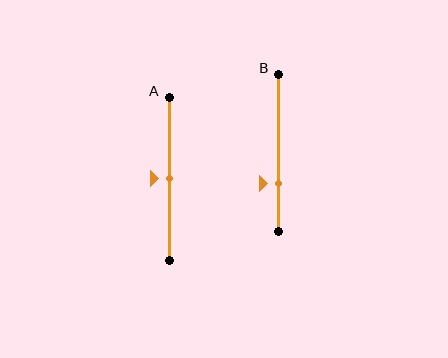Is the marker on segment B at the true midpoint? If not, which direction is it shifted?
No, the marker on segment B is shifted downward by about 19% of the segment length.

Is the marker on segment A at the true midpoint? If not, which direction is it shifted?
Yes, the marker on segment A is at the true midpoint.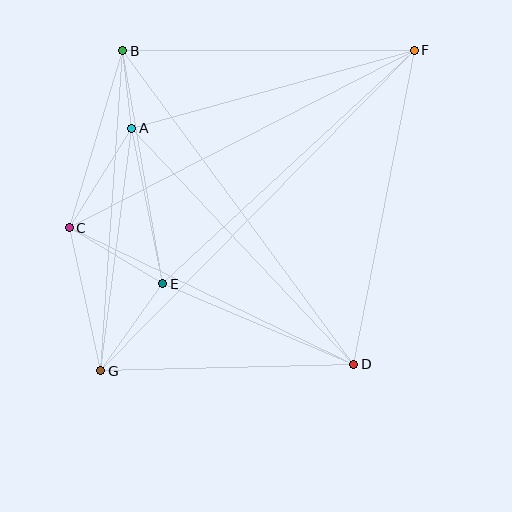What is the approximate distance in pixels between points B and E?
The distance between B and E is approximately 237 pixels.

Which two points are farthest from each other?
Points F and G are farthest from each other.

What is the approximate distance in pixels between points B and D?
The distance between B and D is approximately 389 pixels.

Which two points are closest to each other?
Points A and B are closest to each other.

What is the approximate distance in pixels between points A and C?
The distance between A and C is approximately 118 pixels.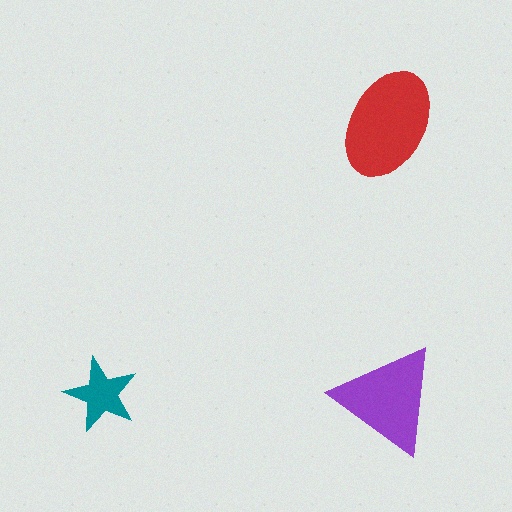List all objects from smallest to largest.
The teal star, the purple triangle, the red ellipse.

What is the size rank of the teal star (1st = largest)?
3rd.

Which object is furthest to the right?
The purple triangle is rightmost.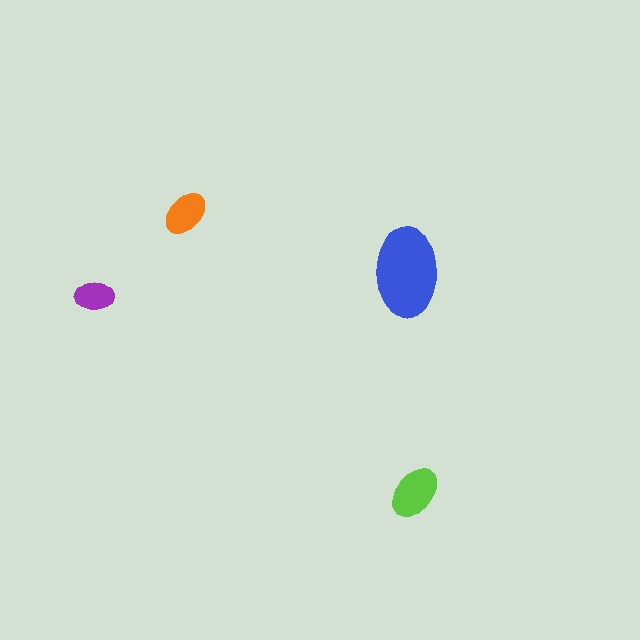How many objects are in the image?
There are 4 objects in the image.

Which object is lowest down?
The lime ellipse is bottommost.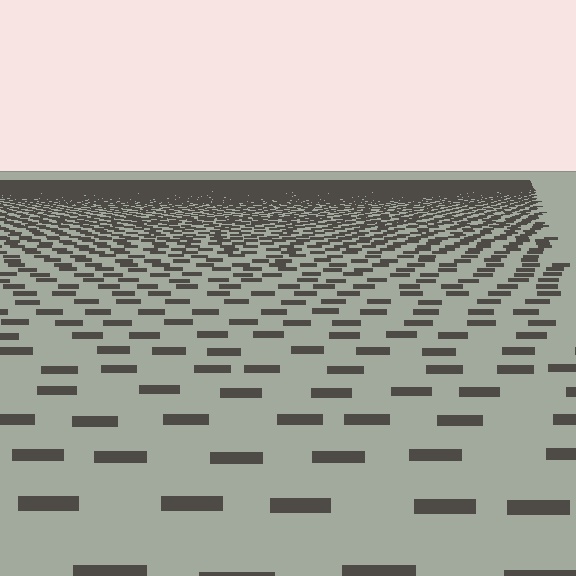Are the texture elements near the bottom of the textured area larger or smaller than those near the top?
Larger. Near the bottom, elements are closer to the viewer and appear at a bigger on-screen size.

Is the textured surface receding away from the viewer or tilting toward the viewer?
The surface is receding away from the viewer. Texture elements get smaller and denser toward the top.